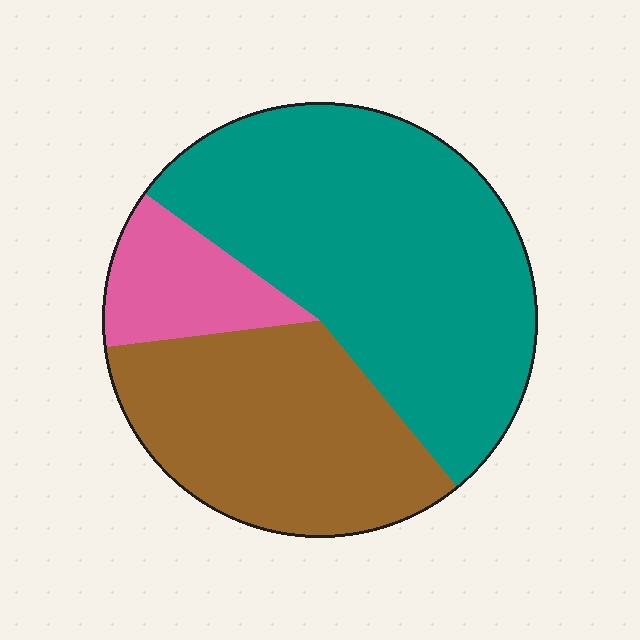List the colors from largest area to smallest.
From largest to smallest: teal, brown, pink.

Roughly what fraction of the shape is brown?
Brown covers 34% of the shape.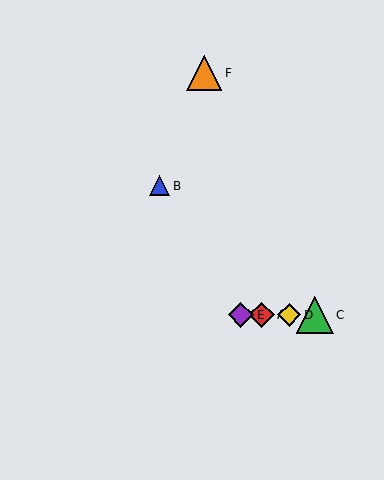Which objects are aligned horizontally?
Objects A, C, D, E are aligned horizontally.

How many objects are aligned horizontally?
4 objects (A, C, D, E) are aligned horizontally.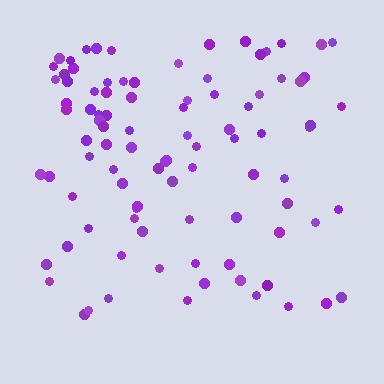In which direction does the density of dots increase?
From bottom to top, with the top side densest.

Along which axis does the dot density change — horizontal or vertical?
Vertical.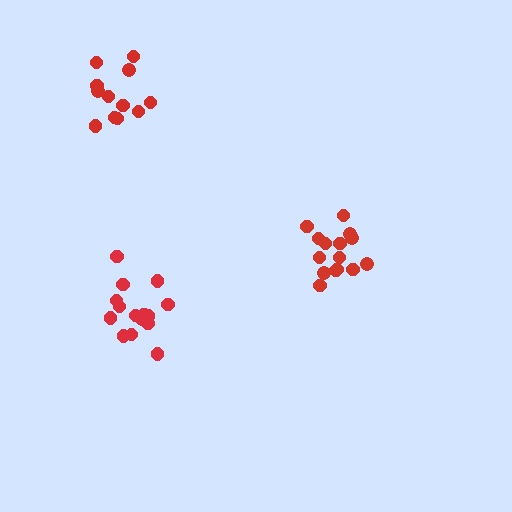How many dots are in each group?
Group 1: 15 dots, Group 2: 12 dots, Group 3: 15 dots (42 total).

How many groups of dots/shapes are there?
There are 3 groups.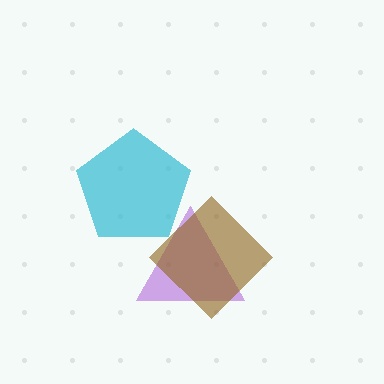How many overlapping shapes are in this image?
There are 3 overlapping shapes in the image.